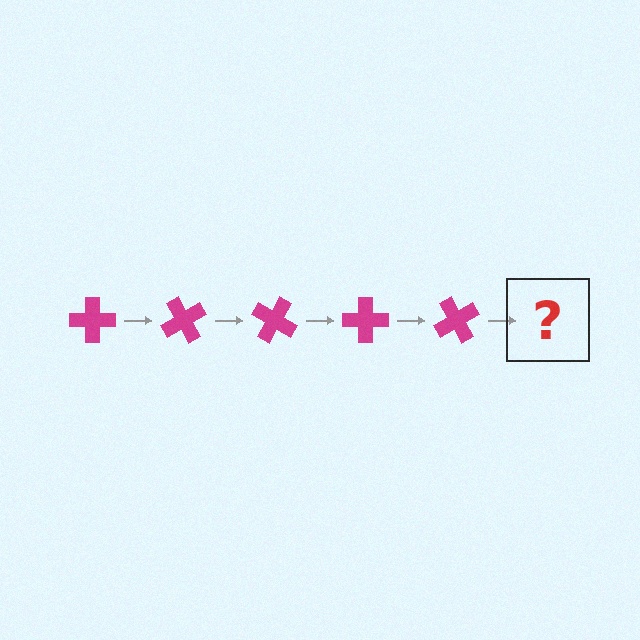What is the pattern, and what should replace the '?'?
The pattern is that the cross rotates 60 degrees each step. The '?' should be a magenta cross rotated 300 degrees.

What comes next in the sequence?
The next element should be a magenta cross rotated 300 degrees.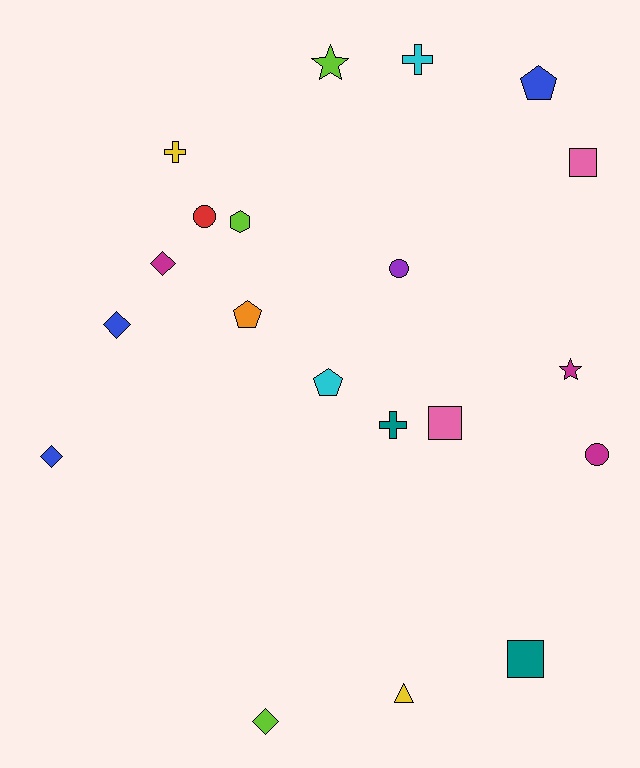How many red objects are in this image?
There is 1 red object.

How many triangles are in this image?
There is 1 triangle.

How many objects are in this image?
There are 20 objects.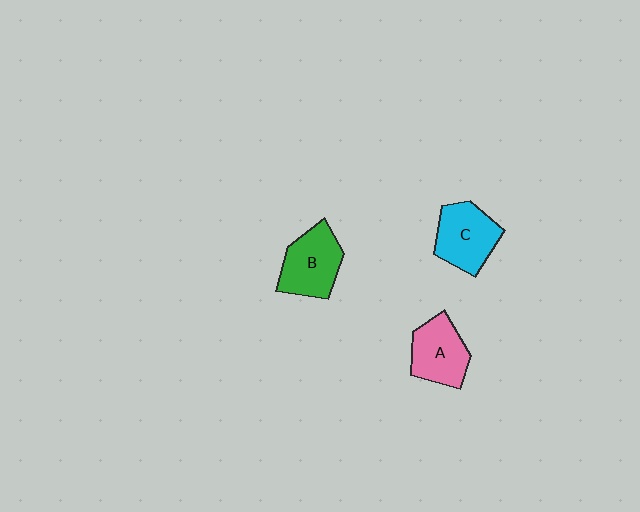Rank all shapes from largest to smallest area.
From largest to smallest: B (green), C (cyan), A (pink).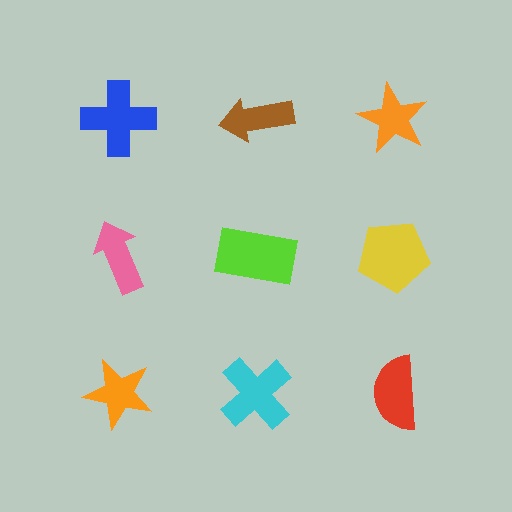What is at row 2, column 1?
A pink arrow.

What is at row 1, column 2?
A brown arrow.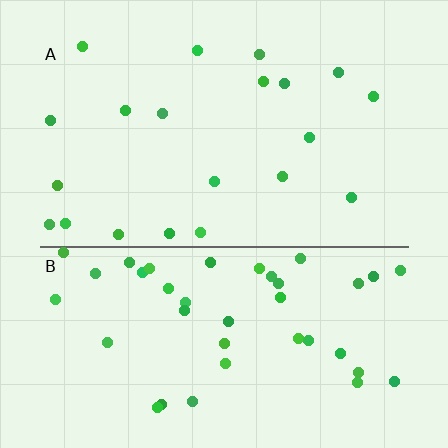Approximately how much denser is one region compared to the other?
Approximately 2.0× — region B over region A.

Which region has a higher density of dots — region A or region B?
B (the bottom).